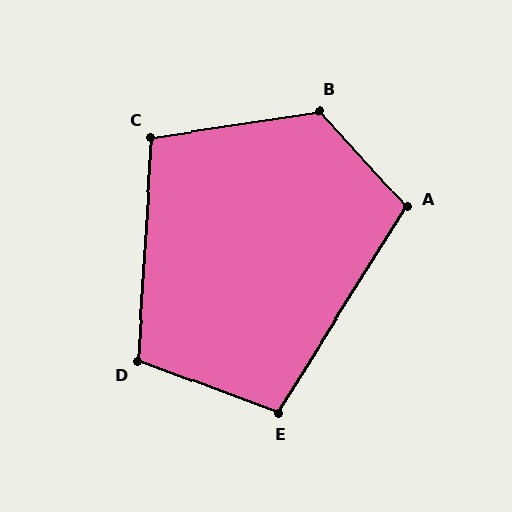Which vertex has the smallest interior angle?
E, at approximately 102 degrees.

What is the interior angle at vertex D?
Approximately 107 degrees (obtuse).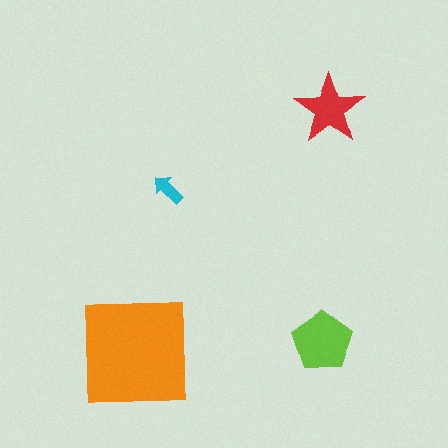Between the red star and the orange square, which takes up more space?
The orange square.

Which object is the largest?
The orange square.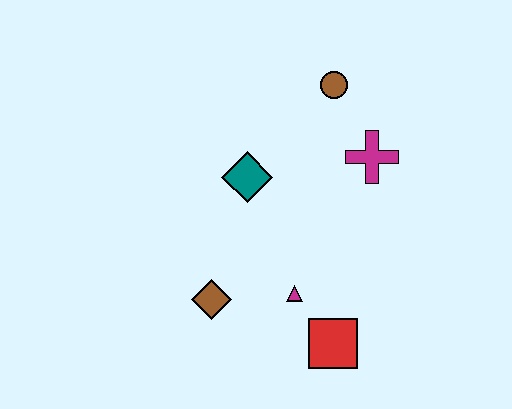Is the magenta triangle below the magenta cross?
Yes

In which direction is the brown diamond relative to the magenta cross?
The brown diamond is to the left of the magenta cross.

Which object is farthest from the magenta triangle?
The brown circle is farthest from the magenta triangle.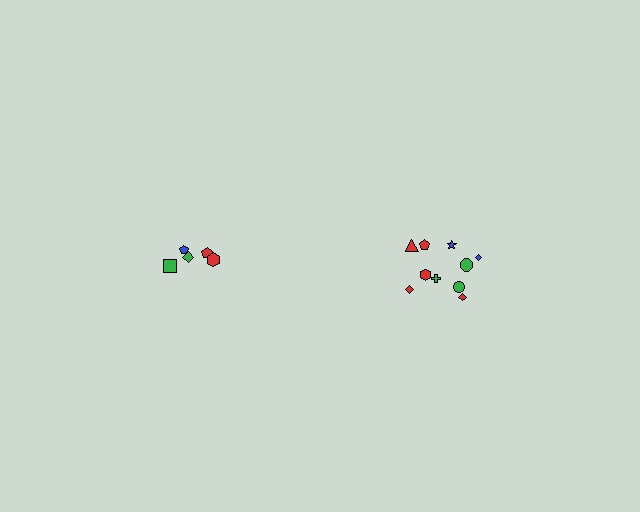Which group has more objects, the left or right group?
The right group.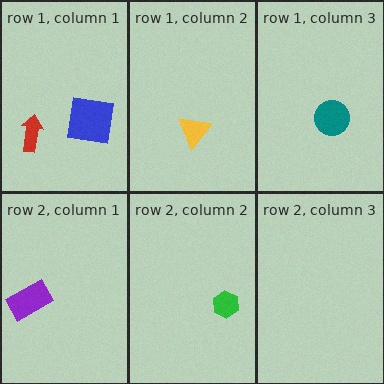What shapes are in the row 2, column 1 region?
The purple rectangle.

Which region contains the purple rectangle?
The row 2, column 1 region.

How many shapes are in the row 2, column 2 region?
1.